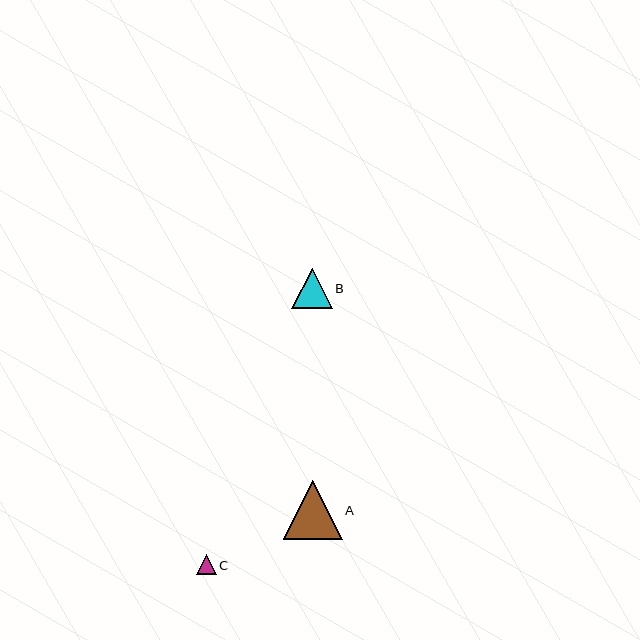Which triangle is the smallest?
Triangle C is the smallest with a size of approximately 20 pixels.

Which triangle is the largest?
Triangle A is the largest with a size of approximately 59 pixels.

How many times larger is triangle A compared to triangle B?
Triangle A is approximately 1.5 times the size of triangle B.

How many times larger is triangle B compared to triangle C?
Triangle B is approximately 2.0 times the size of triangle C.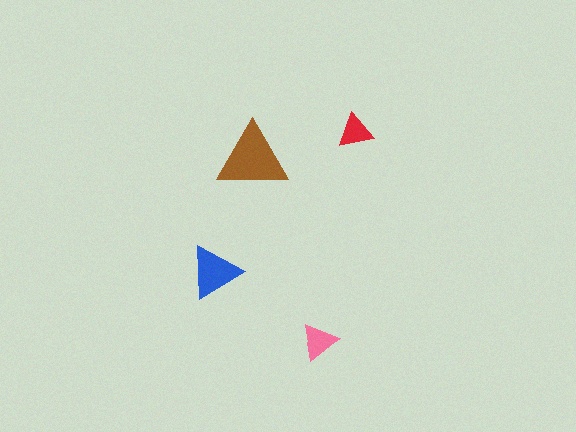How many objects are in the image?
There are 4 objects in the image.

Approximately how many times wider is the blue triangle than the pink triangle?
About 1.5 times wider.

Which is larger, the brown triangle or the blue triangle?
The brown one.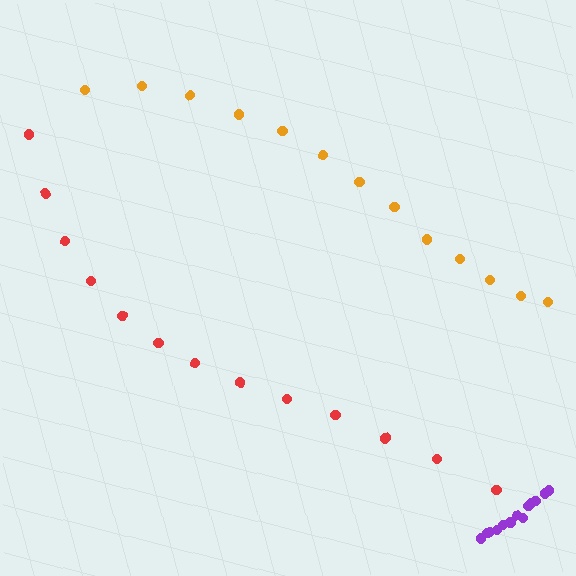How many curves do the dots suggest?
There are 3 distinct paths.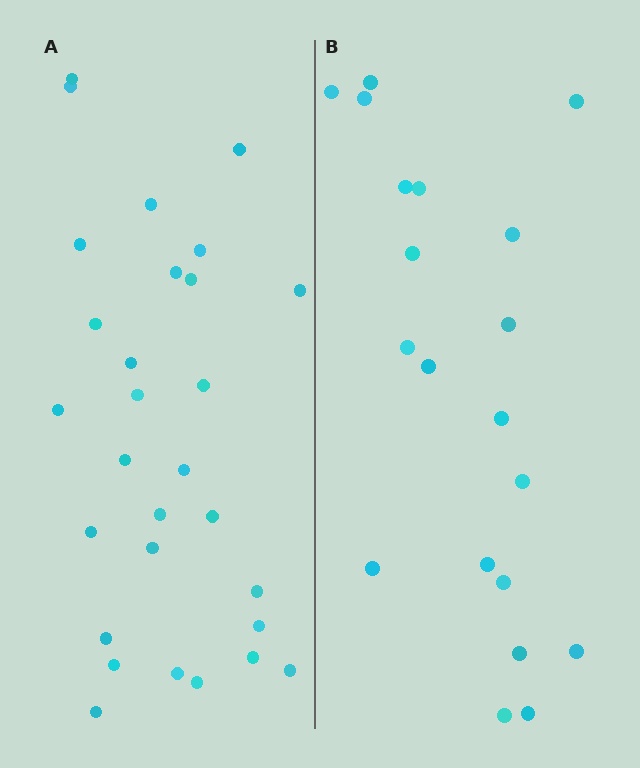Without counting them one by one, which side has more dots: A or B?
Region A (the left region) has more dots.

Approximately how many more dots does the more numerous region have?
Region A has roughly 8 or so more dots than region B.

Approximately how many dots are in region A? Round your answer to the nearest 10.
About 30 dots. (The exact count is 29, which rounds to 30.)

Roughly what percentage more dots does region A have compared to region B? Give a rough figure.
About 45% more.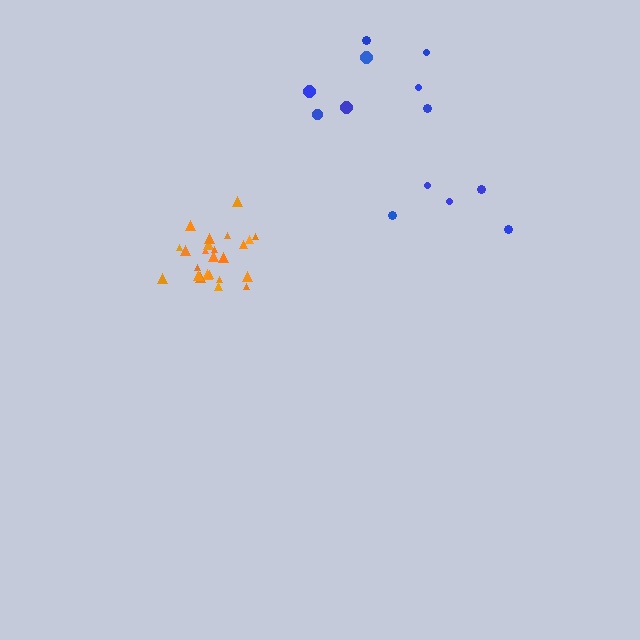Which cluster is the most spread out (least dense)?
Blue.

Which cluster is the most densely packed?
Orange.